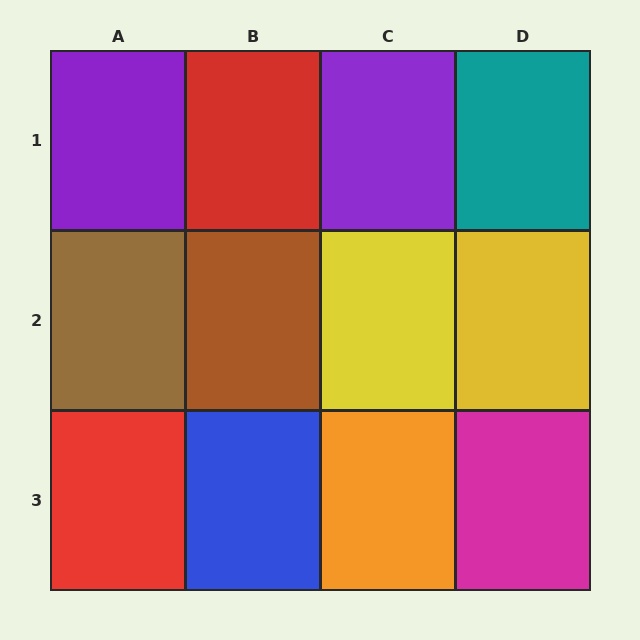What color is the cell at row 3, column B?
Blue.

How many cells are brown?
2 cells are brown.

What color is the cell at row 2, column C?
Yellow.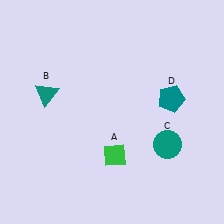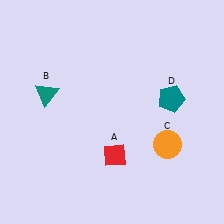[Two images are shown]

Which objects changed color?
A changed from green to red. C changed from teal to orange.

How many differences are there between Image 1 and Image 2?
There are 2 differences between the two images.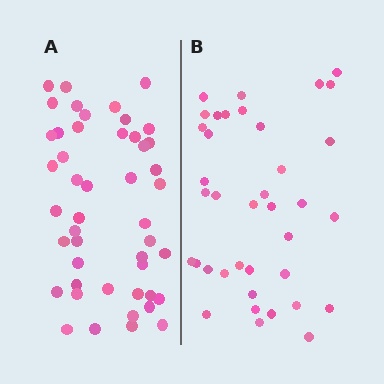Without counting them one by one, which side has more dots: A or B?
Region A (the left region) has more dots.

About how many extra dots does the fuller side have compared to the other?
Region A has roughly 8 or so more dots than region B.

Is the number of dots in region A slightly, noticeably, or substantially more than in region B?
Region A has only slightly more — the two regions are fairly close. The ratio is roughly 1.2 to 1.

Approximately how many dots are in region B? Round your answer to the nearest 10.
About 40 dots. (The exact count is 38, which rounds to 40.)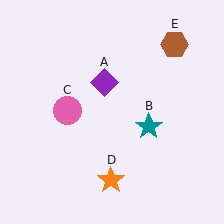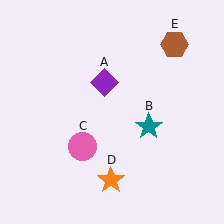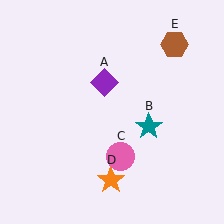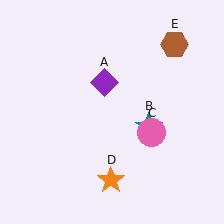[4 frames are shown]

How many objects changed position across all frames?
1 object changed position: pink circle (object C).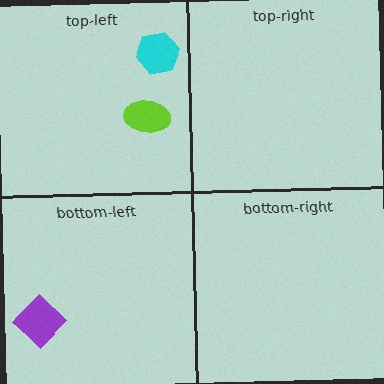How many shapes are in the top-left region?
2.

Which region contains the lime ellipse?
The top-left region.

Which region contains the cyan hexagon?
The top-left region.